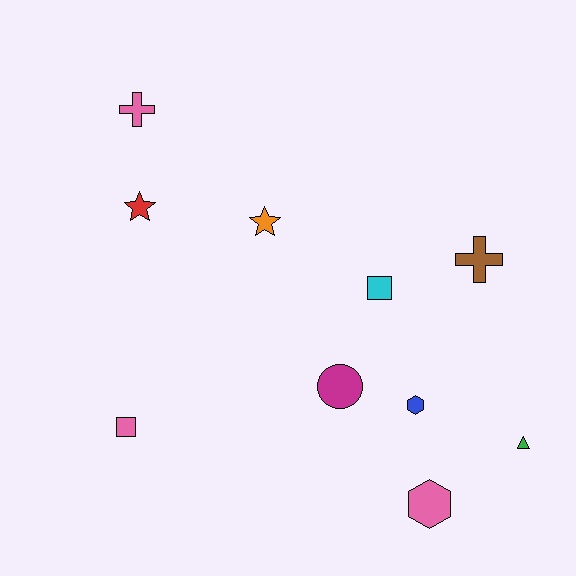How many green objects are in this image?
There is 1 green object.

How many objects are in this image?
There are 10 objects.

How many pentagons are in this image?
There are no pentagons.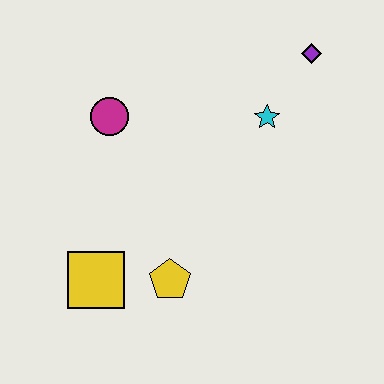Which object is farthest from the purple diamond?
The yellow square is farthest from the purple diamond.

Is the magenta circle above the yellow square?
Yes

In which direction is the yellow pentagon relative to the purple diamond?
The yellow pentagon is below the purple diamond.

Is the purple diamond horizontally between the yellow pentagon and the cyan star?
No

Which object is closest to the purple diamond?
The cyan star is closest to the purple diamond.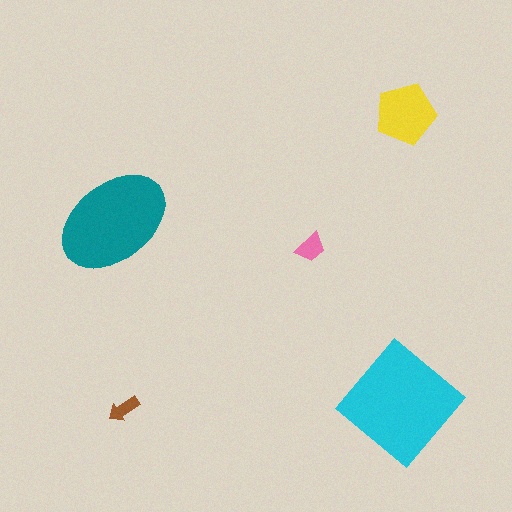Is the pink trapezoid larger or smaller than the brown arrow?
Larger.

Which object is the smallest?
The brown arrow.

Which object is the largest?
The cyan diamond.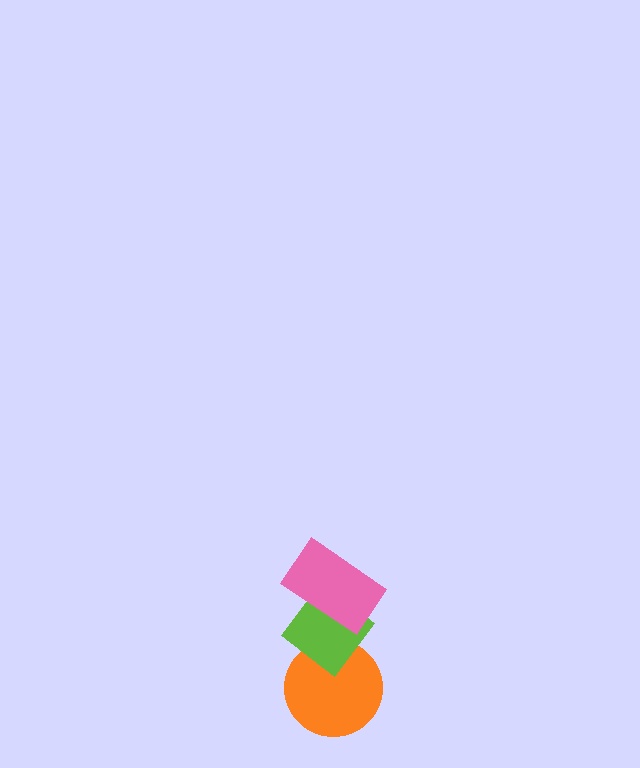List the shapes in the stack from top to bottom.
From top to bottom: the pink rectangle, the lime diamond, the orange circle.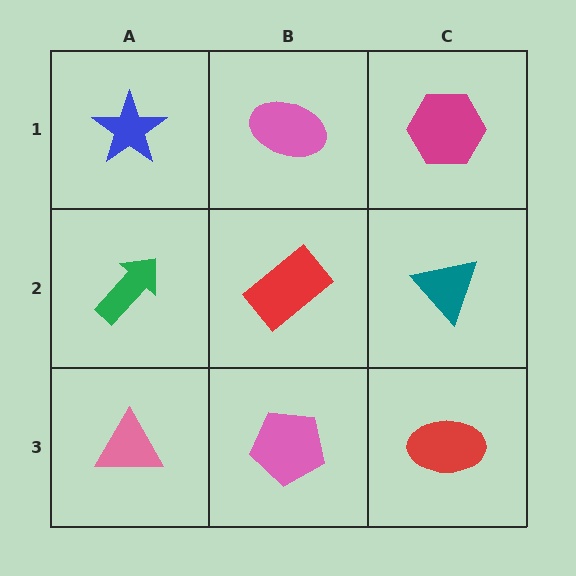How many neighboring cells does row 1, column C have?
2.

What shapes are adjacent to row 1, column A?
A green arrow (row 2, column A), a pink ellipse (row 1, column B).